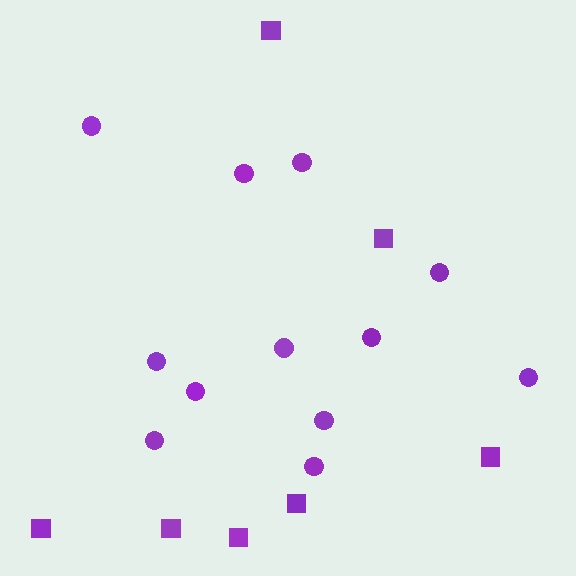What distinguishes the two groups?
There are 2 groups: one group of squares (7) and one group of circles (12).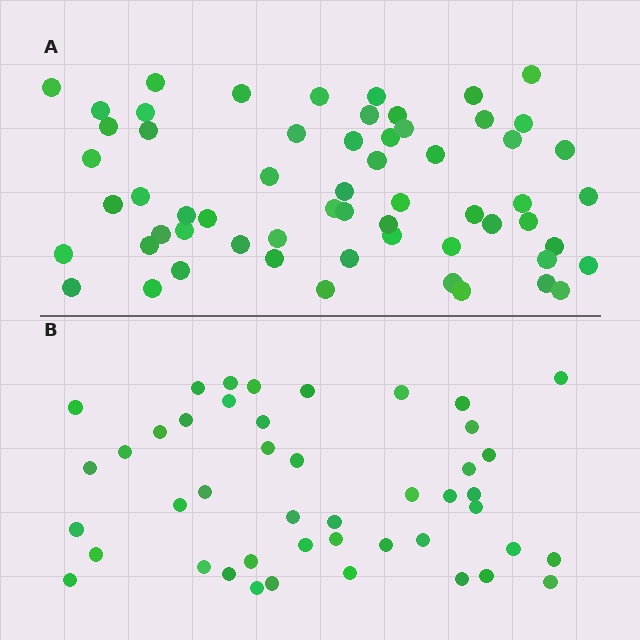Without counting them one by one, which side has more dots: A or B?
Region A (the top region) has more dots.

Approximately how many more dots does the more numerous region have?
Region A has approximately 15 more dots than region B.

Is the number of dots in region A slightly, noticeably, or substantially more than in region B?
Region A has noticeably more, but not dramatically so. The ratio is roughly 1.3 to 1.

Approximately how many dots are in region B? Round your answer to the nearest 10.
About 40 dots. (The exact count is 45, which rounds to 40.)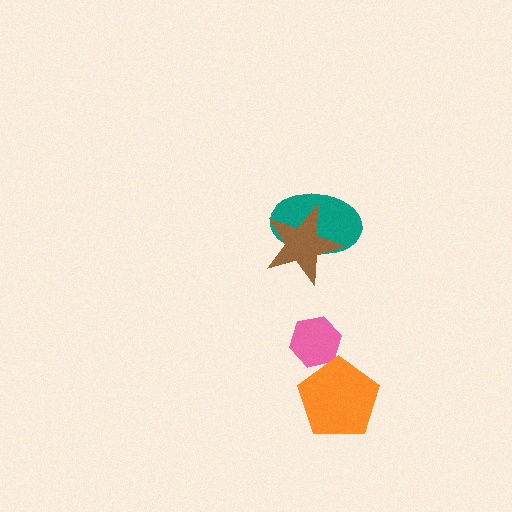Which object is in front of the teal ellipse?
The brown star is in front of the teal ellipse.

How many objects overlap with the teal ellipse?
1 object overlaps with the teal ellipse.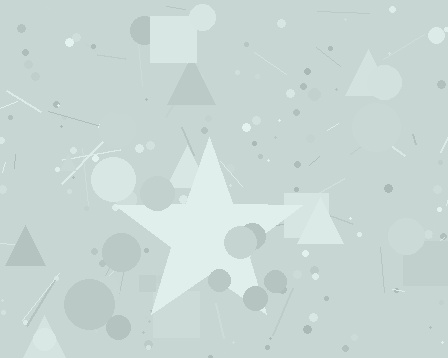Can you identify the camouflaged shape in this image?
The camouflaged shape is a star.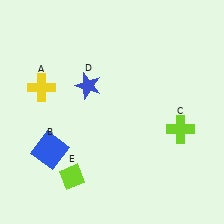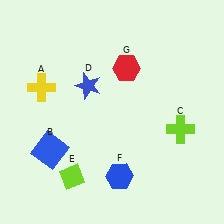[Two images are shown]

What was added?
A blue hexagon (F), a red hexagon (G) were added in Image 2.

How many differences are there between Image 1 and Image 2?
There are 2 differences between the two images.